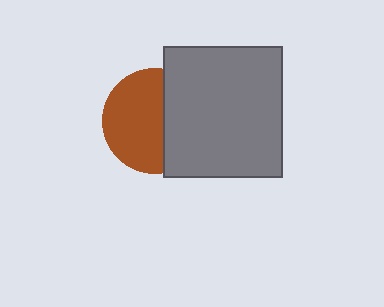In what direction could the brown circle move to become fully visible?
The brown circle could move left. That would shift it out from behind the gray rectangle entirely.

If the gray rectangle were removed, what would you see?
You would see the complete brown circle.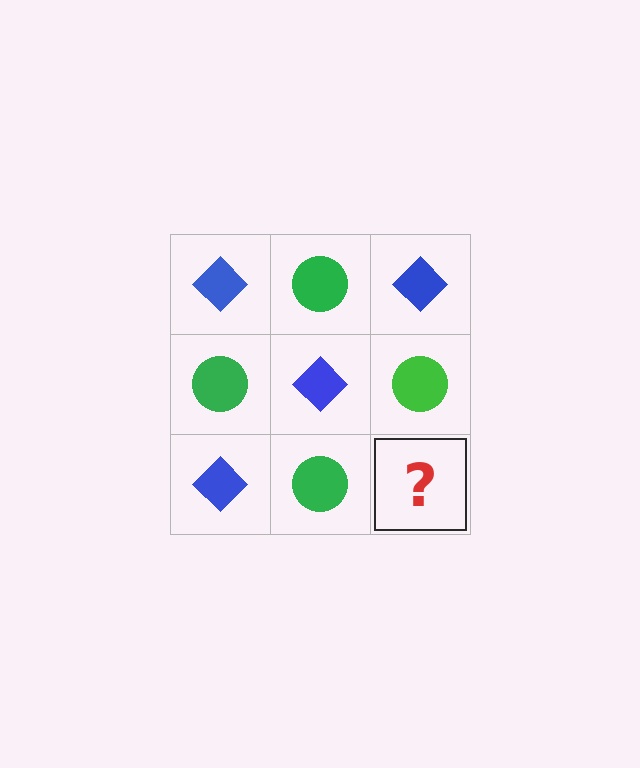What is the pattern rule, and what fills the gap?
The rule is that it alternates blue diamond and green circle in a checkerboard pattern. The gap should be filled with a blue diamond.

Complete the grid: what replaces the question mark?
The question mark should be replaced with a blue diamond.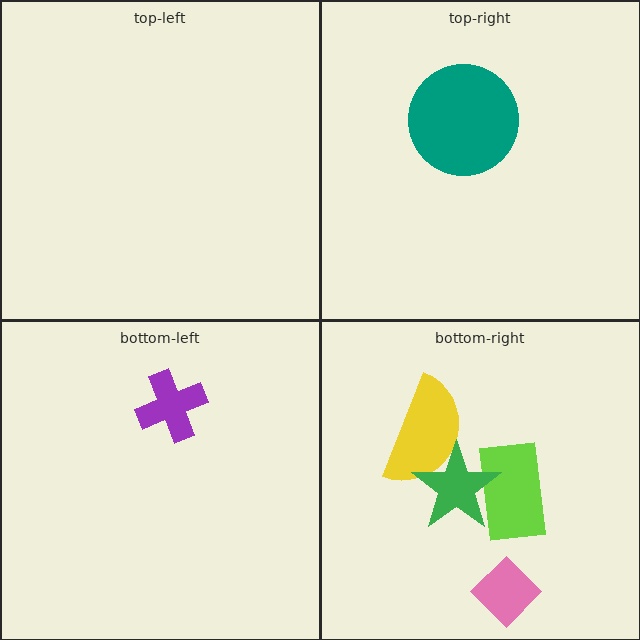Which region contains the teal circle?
The top-right region.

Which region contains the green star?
The bottom-right region.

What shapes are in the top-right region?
The teal circle.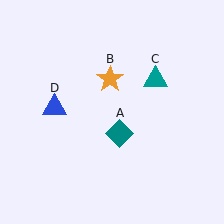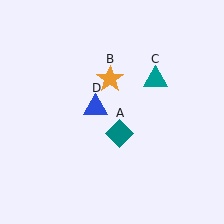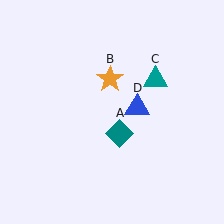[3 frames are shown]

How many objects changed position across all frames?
1 object changed position: blue triangle (object D).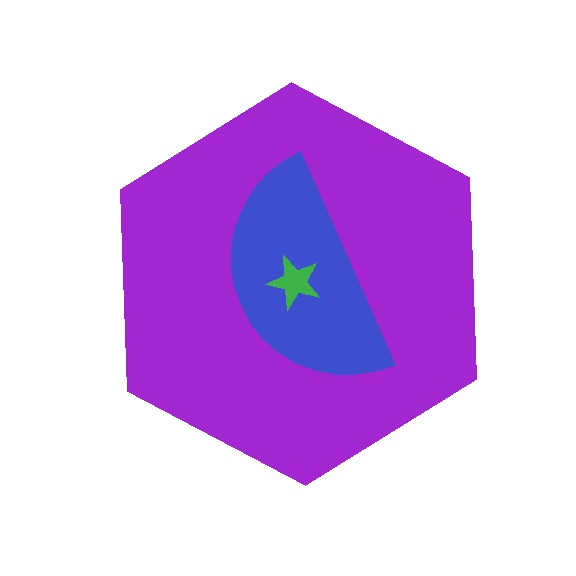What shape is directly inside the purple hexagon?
The blue semicircle.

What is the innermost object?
The green star.